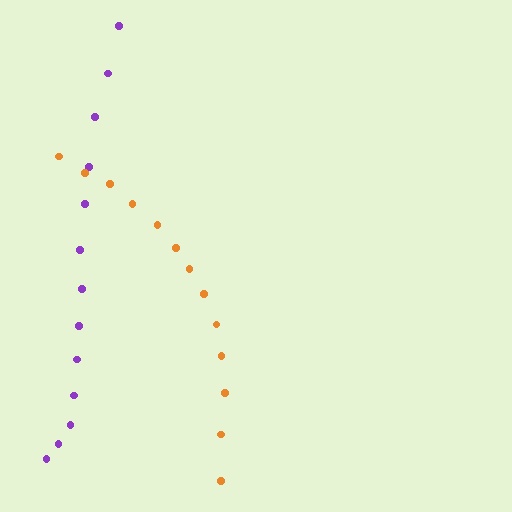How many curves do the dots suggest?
There are 2 distinct paths.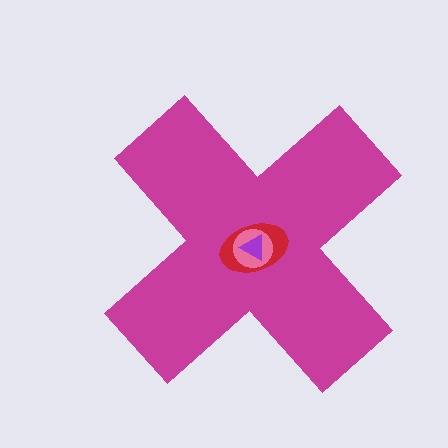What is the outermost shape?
The magenta cross.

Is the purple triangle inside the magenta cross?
Yes.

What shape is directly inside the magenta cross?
The red ellipse.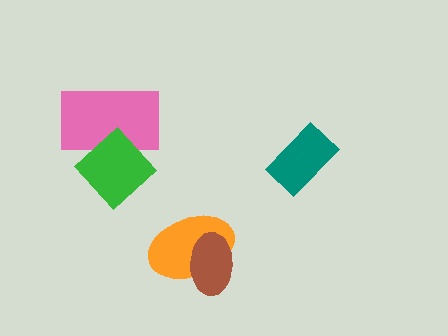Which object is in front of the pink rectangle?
The green diamond is in front of the pink rectangle.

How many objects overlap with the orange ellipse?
1 object overlaps with the orange ellipse.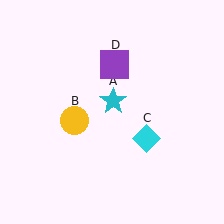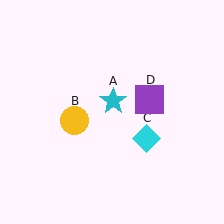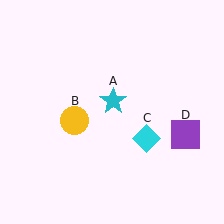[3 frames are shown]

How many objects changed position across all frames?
1 object changed position: purple square (object D).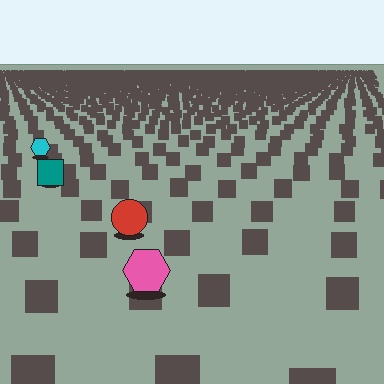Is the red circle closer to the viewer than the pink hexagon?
No. The pink hexagon is closer — you can tell from the texture gradient: the ground texture is coarser near it.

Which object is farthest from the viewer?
The cyan hexagon is farthest from the viewer. It appears smaller and the ground texture around it is denser.